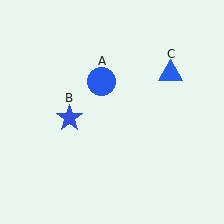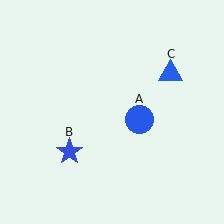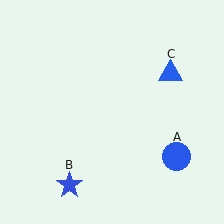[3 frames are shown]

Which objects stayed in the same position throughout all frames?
Blue triangle (object C) remained stationary.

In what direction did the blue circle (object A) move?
The blue circle (object A) moved down and to the right.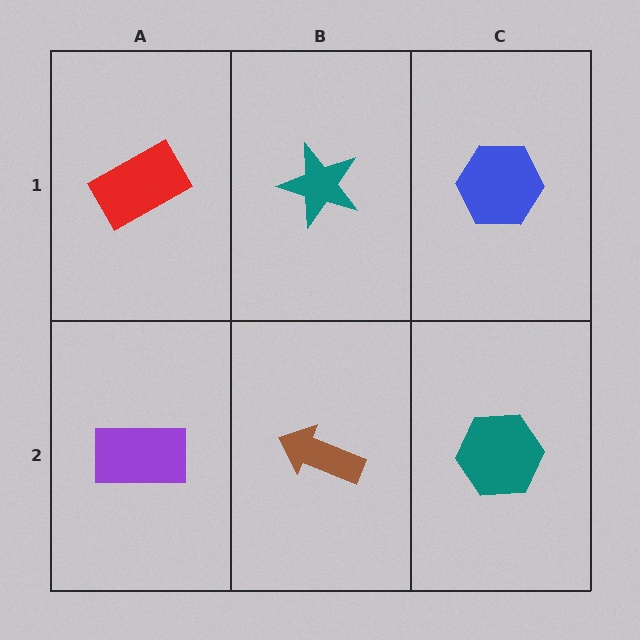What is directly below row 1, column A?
A purple rectangle.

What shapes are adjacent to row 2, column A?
A red rectangle (row 1, column A), a brown arrow (row 2, column B).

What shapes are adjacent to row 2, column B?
A teal star (row 1, column B), a purple rectangle (row 2, column A), a teal hexagon (row 2, column C).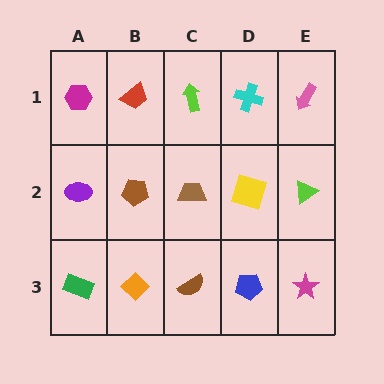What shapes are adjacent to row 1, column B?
A brown pentagon (row 2, column B), a magenta hexagon (row 1, column A), a lime arrow (row 1, column C).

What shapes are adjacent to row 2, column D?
A cyan cross (row 1, column D), a blue pentagon (row 3, column D), a brown trapezoid (row 2, column C), a lime triangle (row 2, column E).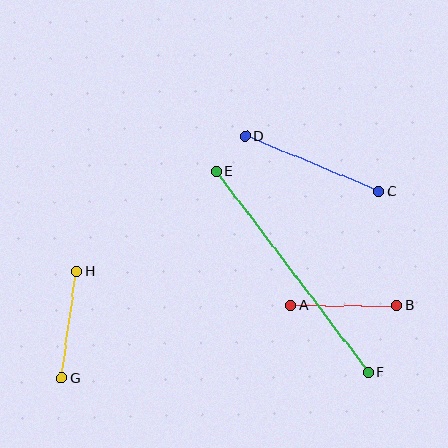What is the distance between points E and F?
The distance is approximately 252 pixels.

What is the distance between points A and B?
The distance is approximately 106 pixels.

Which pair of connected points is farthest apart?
Points E and F are farthest apart.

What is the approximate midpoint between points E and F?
The midpoint is at approximately (292, 272) pixels.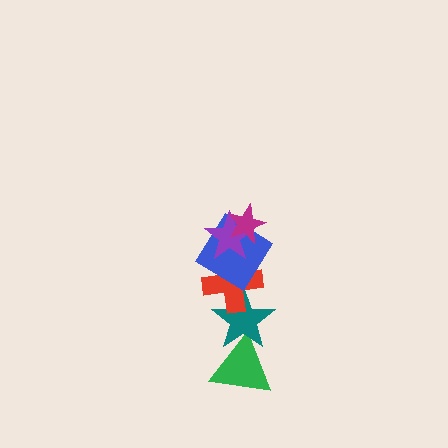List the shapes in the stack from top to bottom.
From top to bottom: the magenta star, the purple star, the blue diamond, the red cross, the teal star, the green triangle.